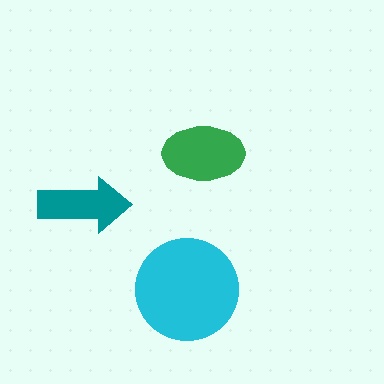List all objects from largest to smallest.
The cyan circle, the green ellipse, the teal arrow.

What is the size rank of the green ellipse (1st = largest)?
2nd.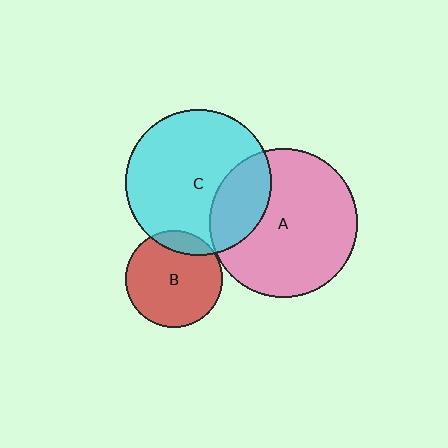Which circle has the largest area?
Circle A (pink).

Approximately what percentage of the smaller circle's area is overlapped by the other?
Approximately 15%.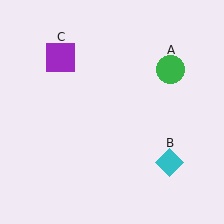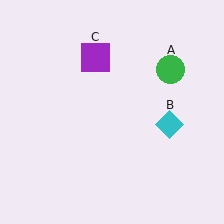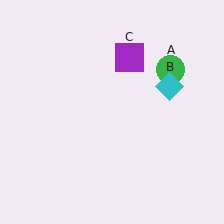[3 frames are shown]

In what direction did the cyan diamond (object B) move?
The cyan diamond (object B) moved up.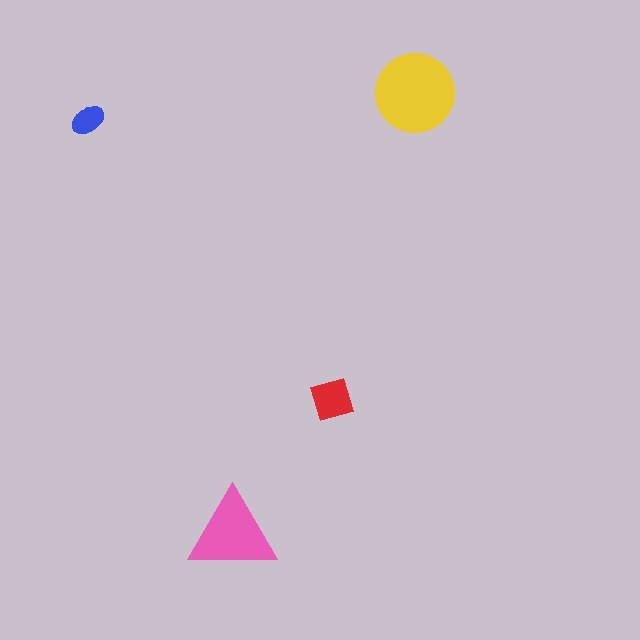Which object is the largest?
The yellow circle.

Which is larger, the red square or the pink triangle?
The pink triangle.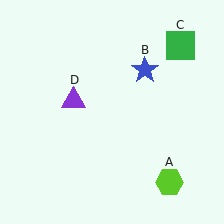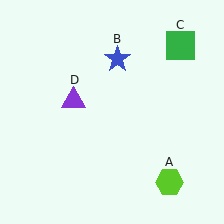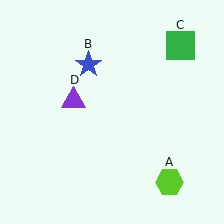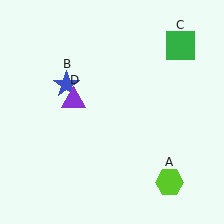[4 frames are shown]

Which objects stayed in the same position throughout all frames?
Lime hexagon (object A) and green square (object C) and purple triangle (object D) remained stationary.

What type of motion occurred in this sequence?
The blue star (object B) rotated counterclockwise around the center of the scene.